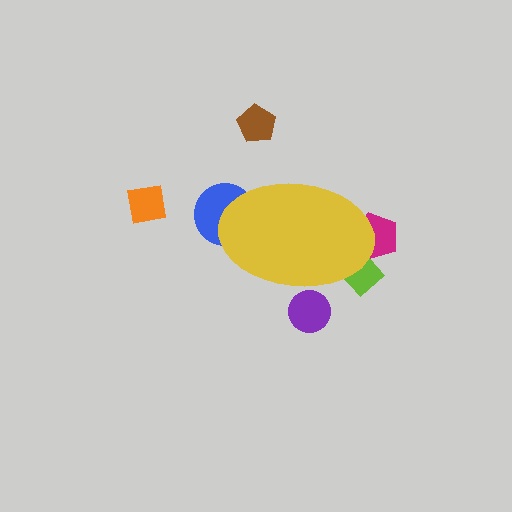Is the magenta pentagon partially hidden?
Yes, the magenta pentagon is partially hidden behind the yellow ellipse.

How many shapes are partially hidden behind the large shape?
4 shapes are partially hidden.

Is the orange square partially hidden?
No, the orange square is fully visible.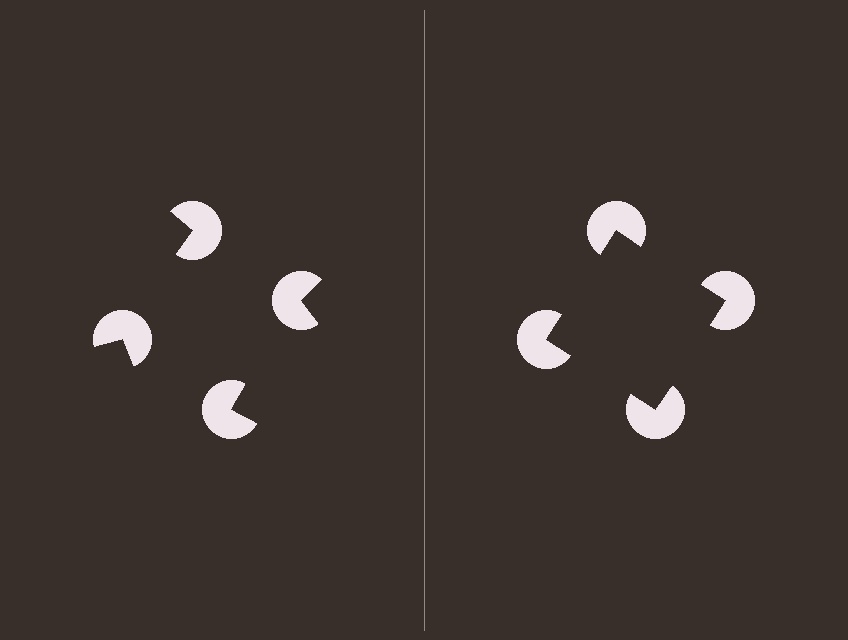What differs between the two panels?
The pac-man discs are positioned identically on both sides; only the wedge orientations differ. On the right they align to a square; on the left they are misaligned.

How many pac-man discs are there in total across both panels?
8 — 4 on each side.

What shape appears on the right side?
An illusory square.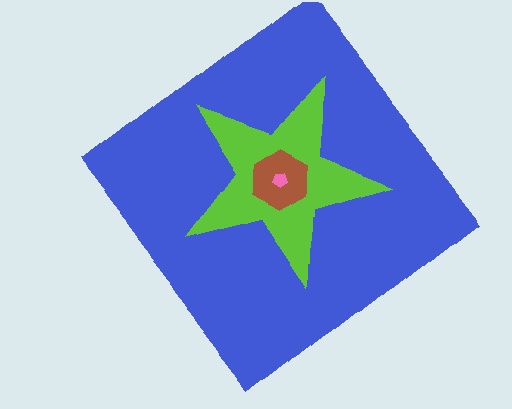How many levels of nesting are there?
4.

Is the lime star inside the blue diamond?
Yes.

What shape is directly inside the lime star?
The brown hexagon.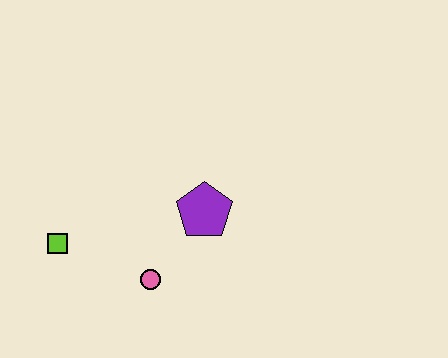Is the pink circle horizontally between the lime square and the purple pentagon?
Yes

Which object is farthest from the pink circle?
The lime square is farthest from the pink circle.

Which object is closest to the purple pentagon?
The pink circle is closest to the purple pentagon.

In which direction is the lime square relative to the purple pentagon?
The lime square is to the left of the purple pentagon.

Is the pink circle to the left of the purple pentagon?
Yes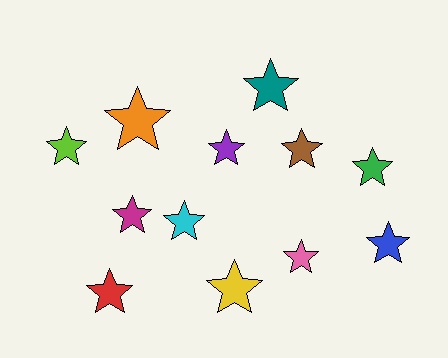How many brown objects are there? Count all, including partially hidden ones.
There is 1 brown object.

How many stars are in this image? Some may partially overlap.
There are 12 stars.